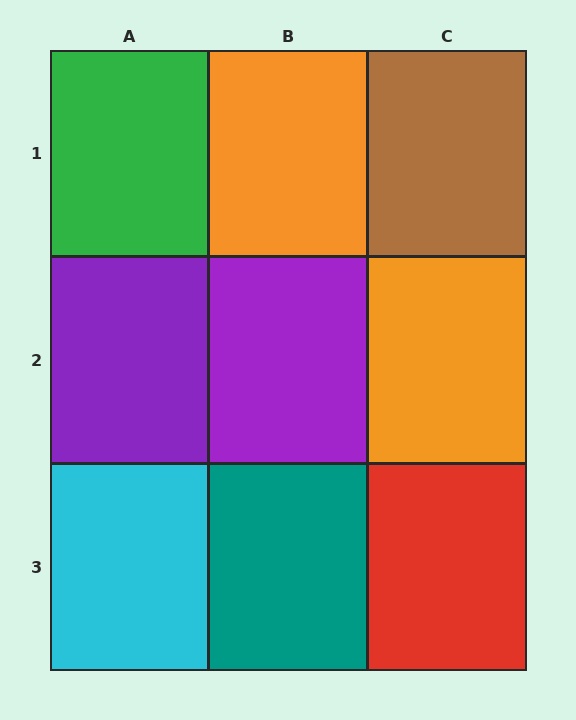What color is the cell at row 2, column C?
Orange.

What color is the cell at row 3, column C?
Red.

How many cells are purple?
2 cells are purple.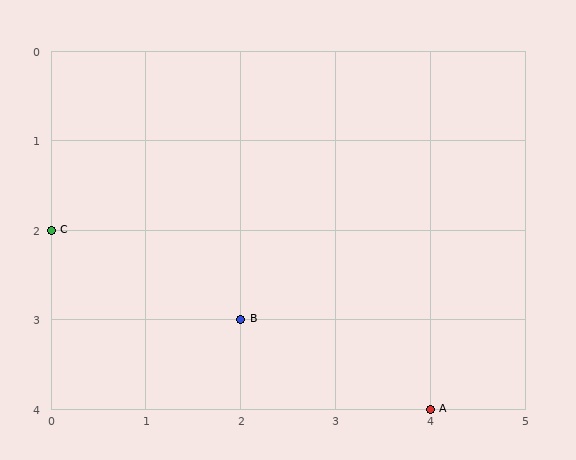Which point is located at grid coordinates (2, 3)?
Point B is at (2, 3).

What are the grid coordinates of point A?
Point A is at grid coordinates (4, 4).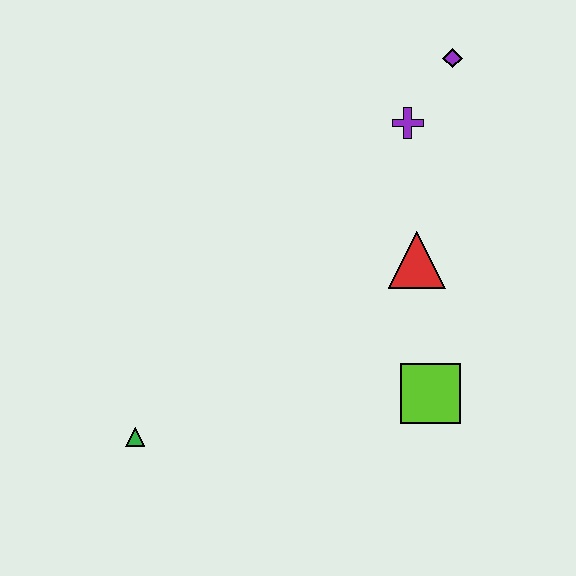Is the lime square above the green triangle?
Yes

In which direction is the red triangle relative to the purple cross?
The red triangle is below the purple cross.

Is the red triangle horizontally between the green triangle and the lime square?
Yes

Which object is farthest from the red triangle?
The green triangle is farthest from the red triangle.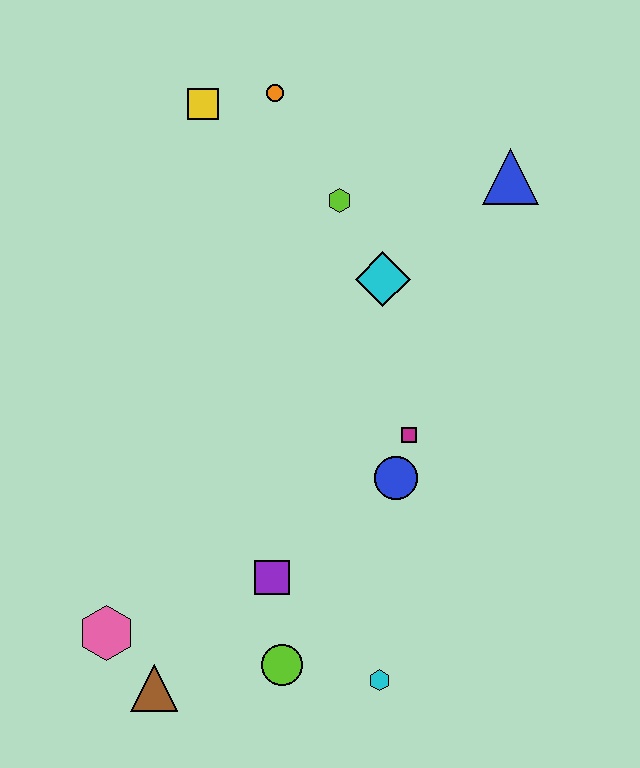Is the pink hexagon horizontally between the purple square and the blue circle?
No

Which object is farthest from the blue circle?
The yellow square is farthest from the blue circle.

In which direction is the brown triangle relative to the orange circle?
The brown triangle is below the orange circle.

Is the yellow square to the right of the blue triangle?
No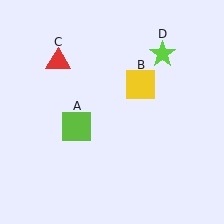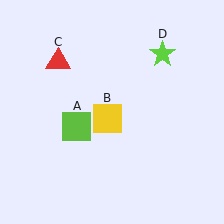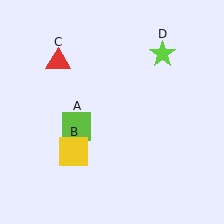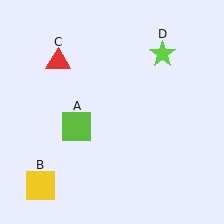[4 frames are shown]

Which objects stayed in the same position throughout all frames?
Lime square (object A) and red triangle (object C) and lime star (object D) remained stationary.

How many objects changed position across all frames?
1 object changed position: yellow square (object B).